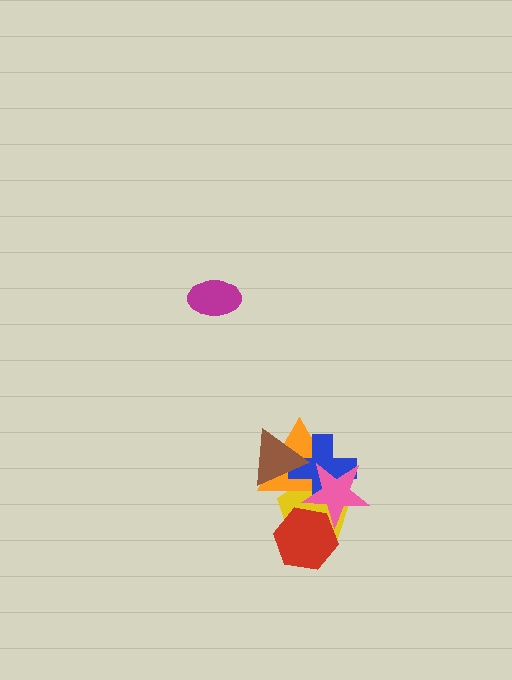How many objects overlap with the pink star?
4 objects overlap with the pink star.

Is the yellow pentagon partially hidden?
Yes, it is partially covered by another shape.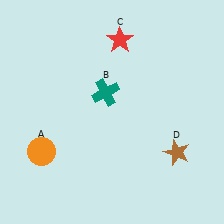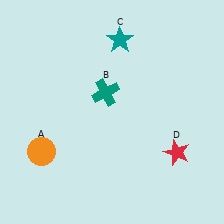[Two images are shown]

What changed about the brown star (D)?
In Image 1, D is brown. In Image 2, it changed to red.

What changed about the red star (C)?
In Image 1, C is red. In Image 2, it changed to teal.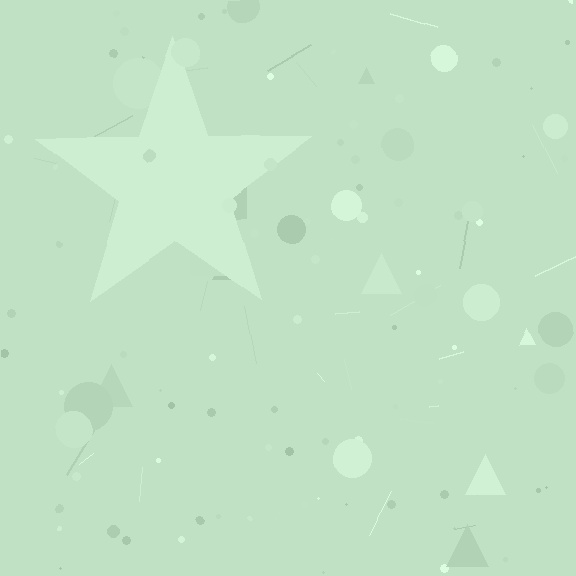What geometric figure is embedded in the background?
A star is embedded in the background.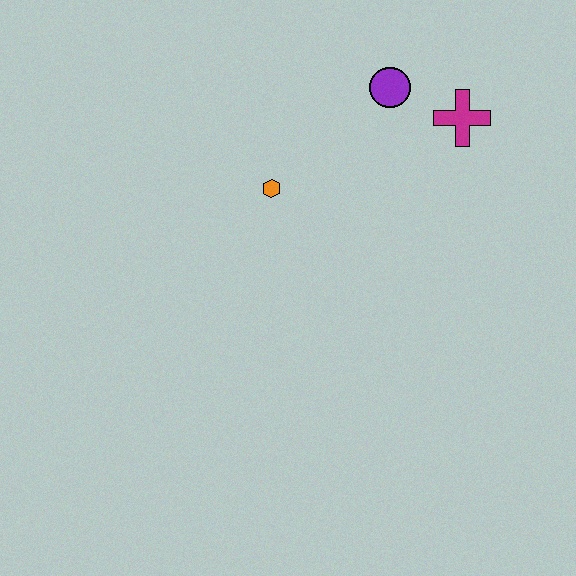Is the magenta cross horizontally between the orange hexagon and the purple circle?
No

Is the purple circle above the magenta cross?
Yes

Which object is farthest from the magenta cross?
The orange hexagon is farthest from the magenta cross.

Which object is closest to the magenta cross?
The purple circle is closest to the magenta cross.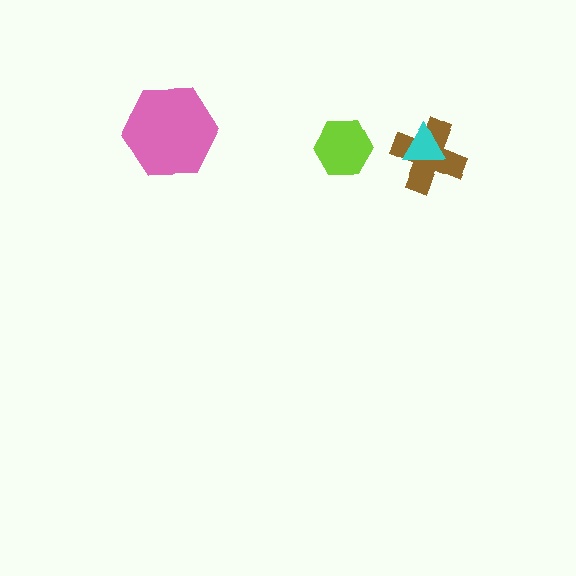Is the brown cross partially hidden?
Yes, it is partially covered by another shape.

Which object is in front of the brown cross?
The cyan triangle is in front of the brown cross.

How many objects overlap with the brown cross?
1 object overlaps with the brown cross.